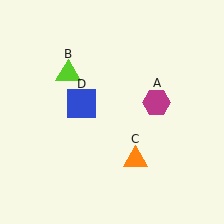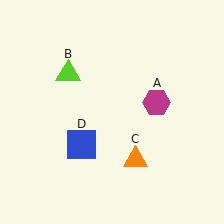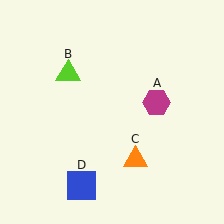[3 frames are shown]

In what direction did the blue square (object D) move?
The blue square (object D) moved down.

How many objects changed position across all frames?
1 object changed position: blue square (object D).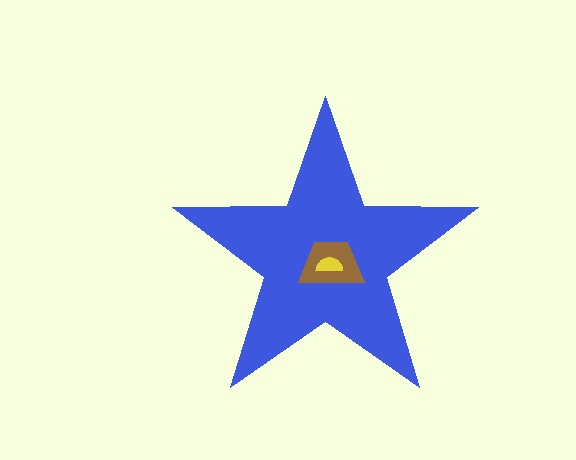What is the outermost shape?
The blue star.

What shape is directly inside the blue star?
The brown trapezoid.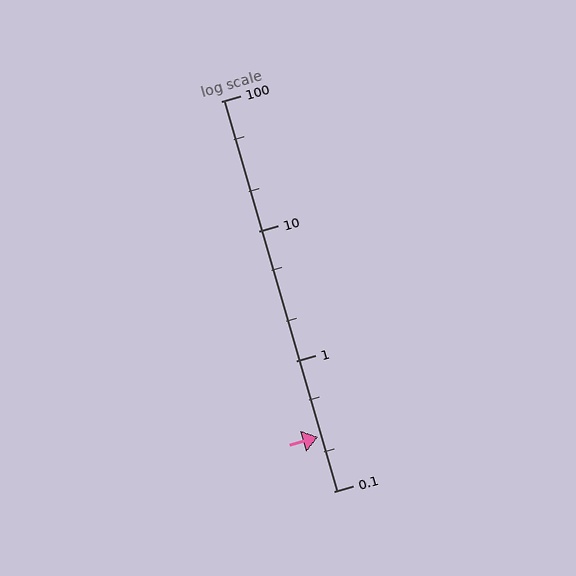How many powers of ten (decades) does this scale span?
The scale spans 3 decades, from 0.1 to 100.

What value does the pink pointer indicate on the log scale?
The pointer indicates approximately 0.26.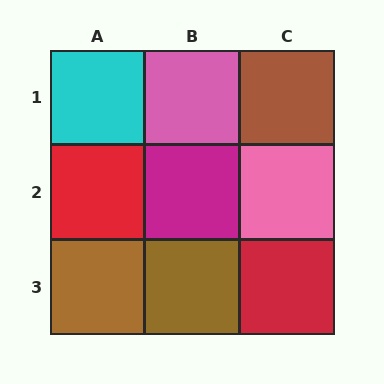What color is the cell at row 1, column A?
Cyan.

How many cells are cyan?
1 cell is cyan.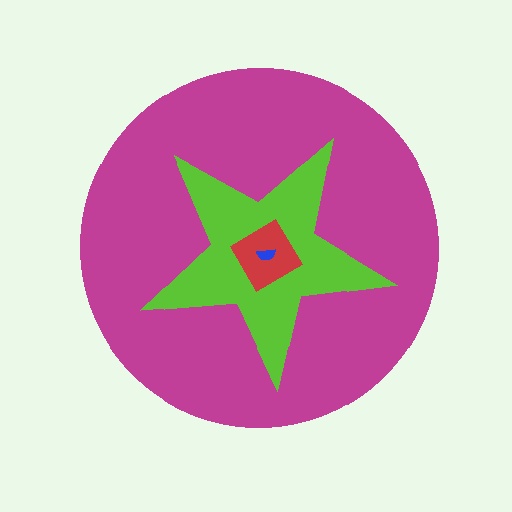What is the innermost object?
The blue semicircle.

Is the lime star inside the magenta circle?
Yes.